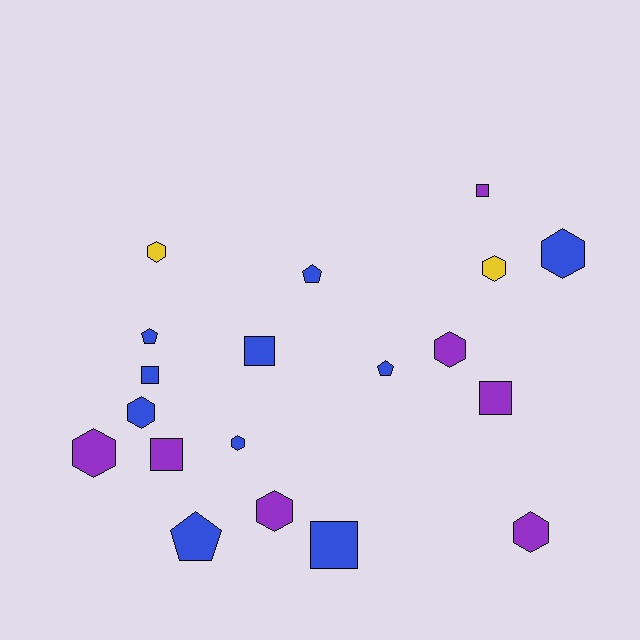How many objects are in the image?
There are 19 objects.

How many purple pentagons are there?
There are no purple pentagons.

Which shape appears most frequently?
Hexagon, with 9 objects.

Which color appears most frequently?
Blue, with 10 objects.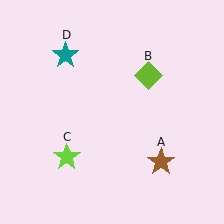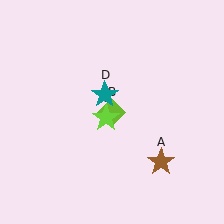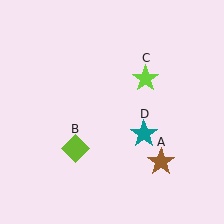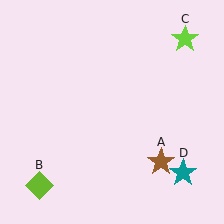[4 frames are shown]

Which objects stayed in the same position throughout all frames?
Brown star (object A) remained stationary.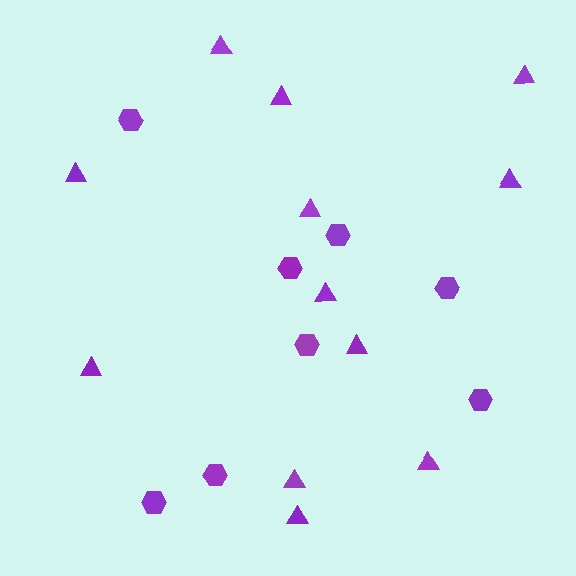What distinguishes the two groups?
There are 2 groups: one group of hexagons (8) and one group of triangles (12).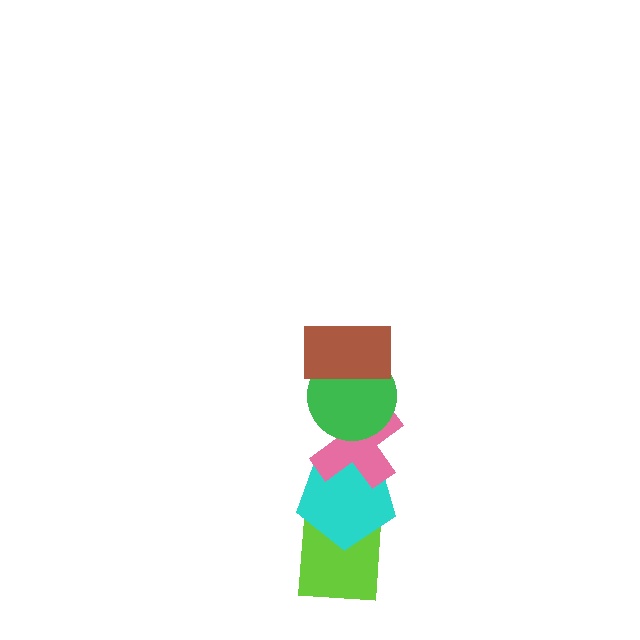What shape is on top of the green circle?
The brown rectangle is on top of the green circle.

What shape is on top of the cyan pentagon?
The pink cross is on top of the cyan pentagon.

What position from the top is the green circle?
The green circle is 2nd from the top.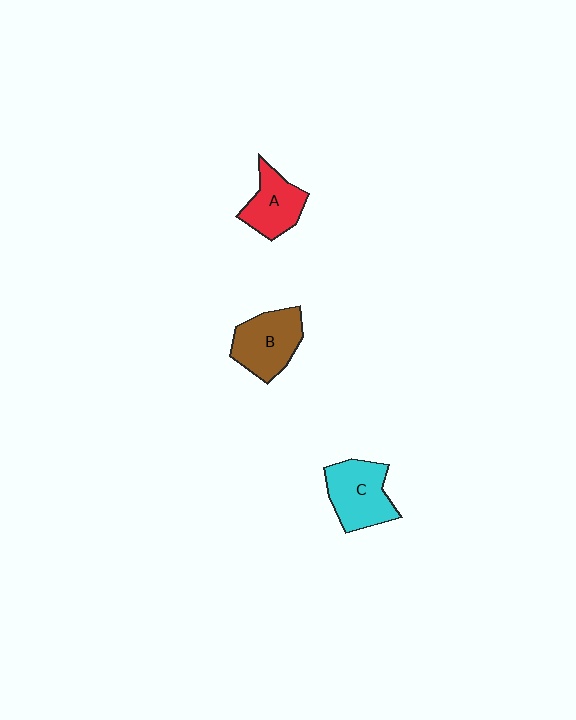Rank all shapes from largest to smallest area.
From largest to smallest: C (cyan), B (brown), A (red).